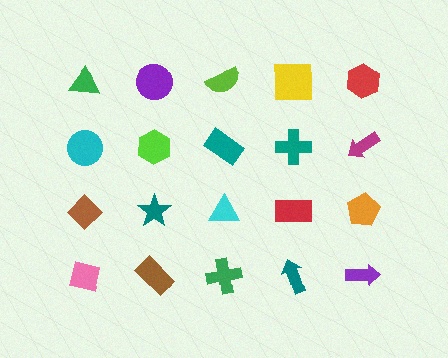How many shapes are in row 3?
5 shapes.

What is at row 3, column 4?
A red rectangle.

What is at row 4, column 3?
A green cross.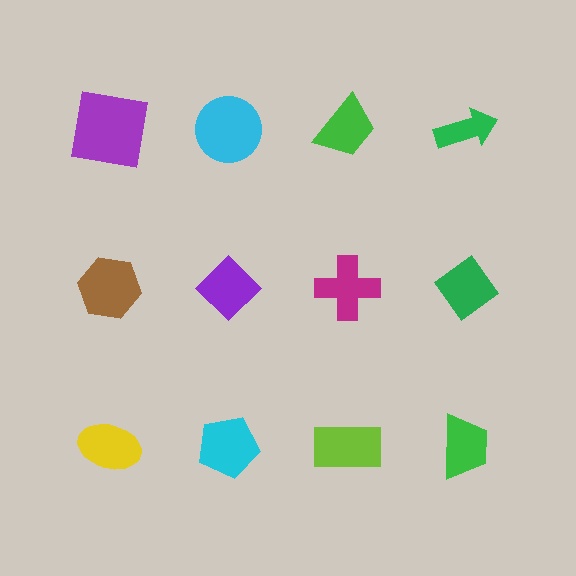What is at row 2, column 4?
A green diamond.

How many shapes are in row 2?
4 shapes.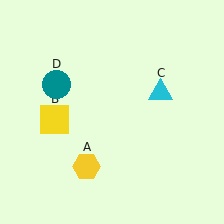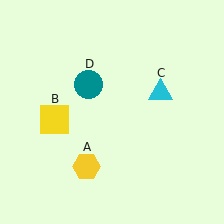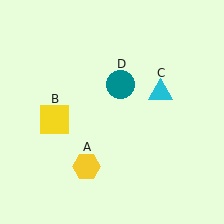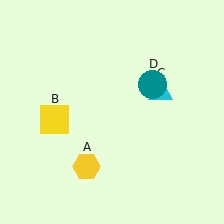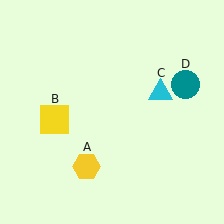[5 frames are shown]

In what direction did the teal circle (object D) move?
The teal circle (object D) moved right.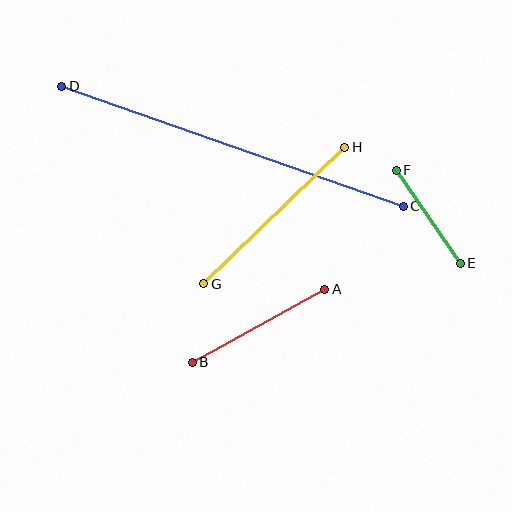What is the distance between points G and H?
The distance is approximately 196 pixels.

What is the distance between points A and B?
The distance is approximately 151 pixels.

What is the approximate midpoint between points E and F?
The midpoint is at approximately (428, 217) pixels.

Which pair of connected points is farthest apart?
Points C and D are farthest apart.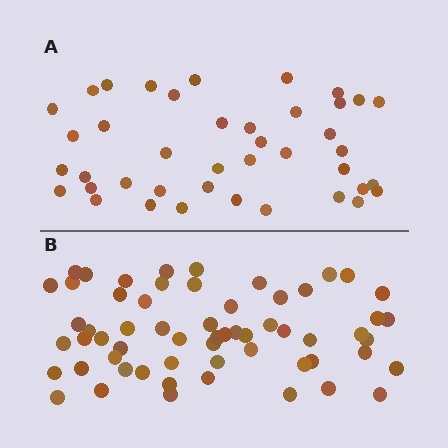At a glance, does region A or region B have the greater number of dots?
Region B (the bottom region) has more dots.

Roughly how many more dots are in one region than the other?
Region B has approximately 20 more dots than region A.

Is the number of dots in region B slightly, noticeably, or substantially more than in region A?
Region B has substantially more. The ratio is roughly 1.5 to 1.